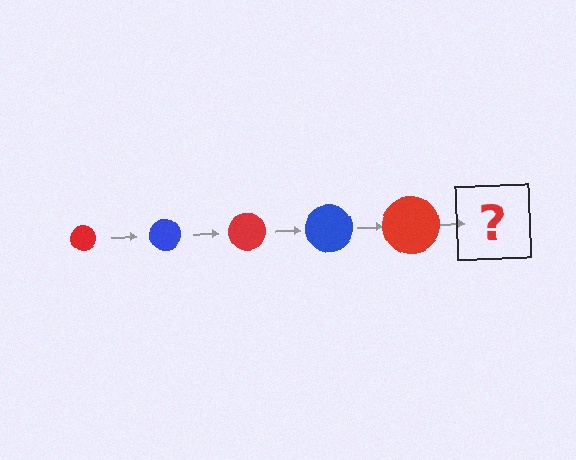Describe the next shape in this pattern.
It should be a blue circle, larger than the previous one.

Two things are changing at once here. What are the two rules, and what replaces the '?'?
The two rules are that the circle grows larger each step and the color cycles through red and blue. The '?' should be a blue circle, larger than the previous one.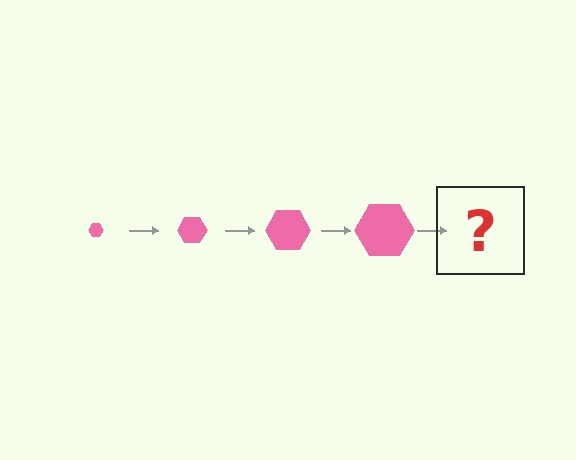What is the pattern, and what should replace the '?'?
The pattern is that the hexagon gets progressively larger each step. The '?' should be a pink hexagon, larger than the previous one.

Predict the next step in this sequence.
The next step is a pink hexagon, larger than the previous one.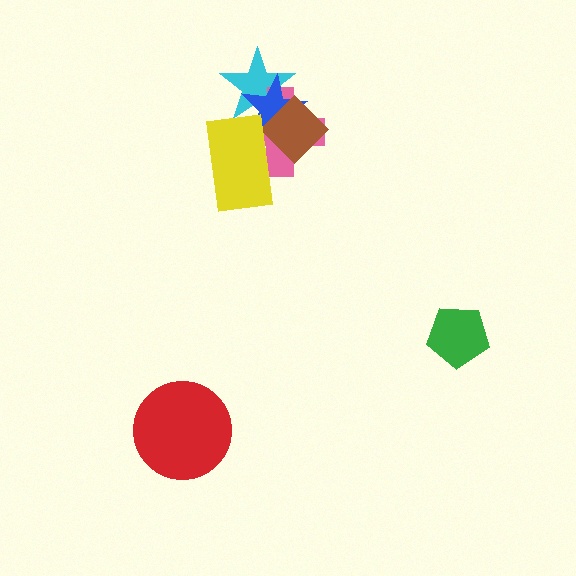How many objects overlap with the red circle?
0 objects overlap with the red circle.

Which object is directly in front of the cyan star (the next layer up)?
The pink cross is directly in front of the cyan star.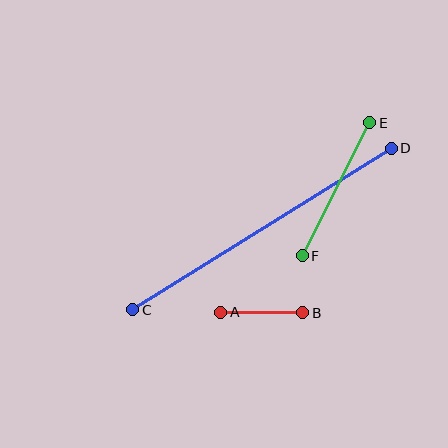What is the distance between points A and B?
The distance is approximately 82 pixels.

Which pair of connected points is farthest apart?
Points C and D are farthest apart.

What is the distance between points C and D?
The distance is approximately 305 pixels.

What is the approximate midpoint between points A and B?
The midpoint is at approximately (262, 312) pixels.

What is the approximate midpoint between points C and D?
The midpoint is at approximately (262, 229) pixels.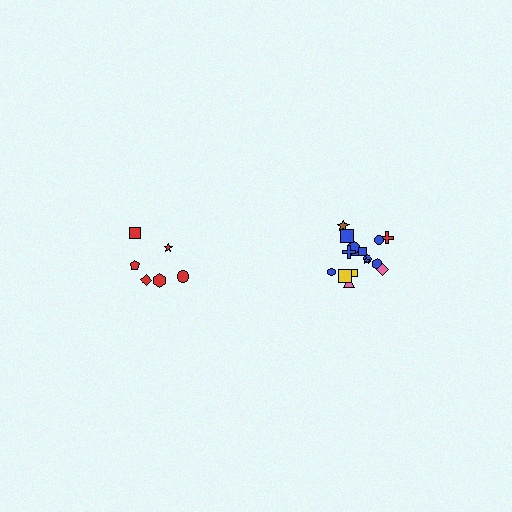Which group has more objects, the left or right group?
The right group.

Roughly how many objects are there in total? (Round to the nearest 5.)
Roughly 25 objects in total.